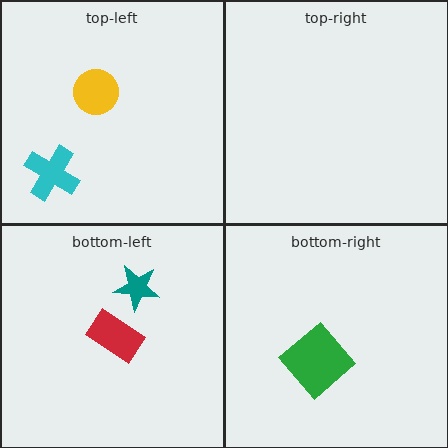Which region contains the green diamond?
The bottom-right region.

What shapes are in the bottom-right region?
The green diamond.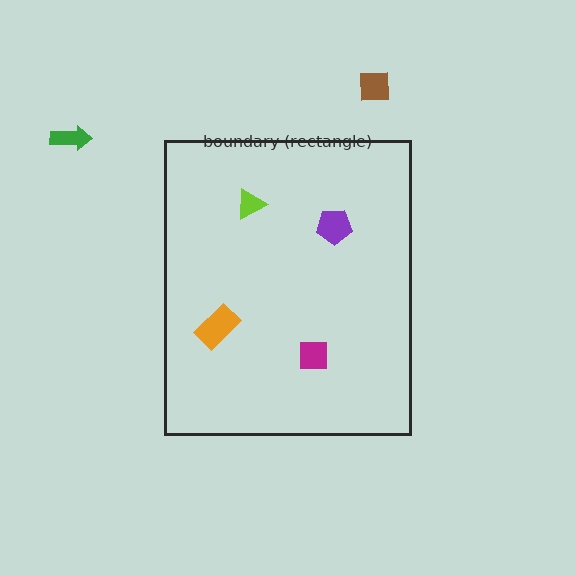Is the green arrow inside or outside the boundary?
Outside.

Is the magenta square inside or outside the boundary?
Inside.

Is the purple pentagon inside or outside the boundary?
Inside.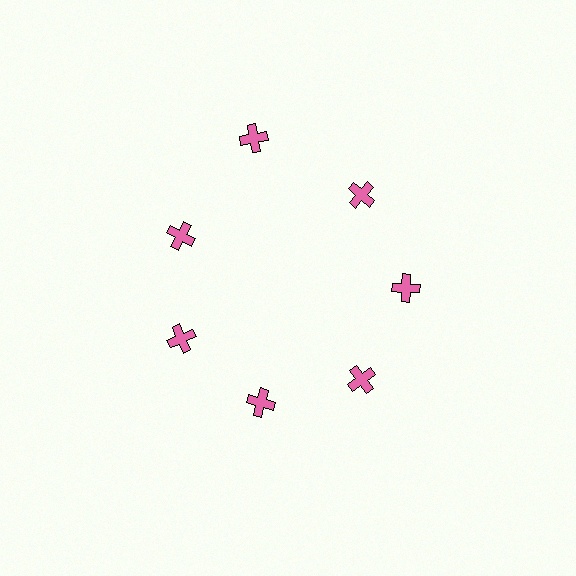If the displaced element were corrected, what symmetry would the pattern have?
It would have 7-fold rotational symmetry — the pattern would map onto itself every 51 degrees.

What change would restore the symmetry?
The symmetry would be restored by moving it inward, back onto the ring so that all 7 crosses sit at equal angles and equal distance from the center.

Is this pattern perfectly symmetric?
No. The 7 pink crosses are arranged in a ring, but one element near the 12 o'clock position is pushed outward from the center, breaking the 7-fold rotational symmetry.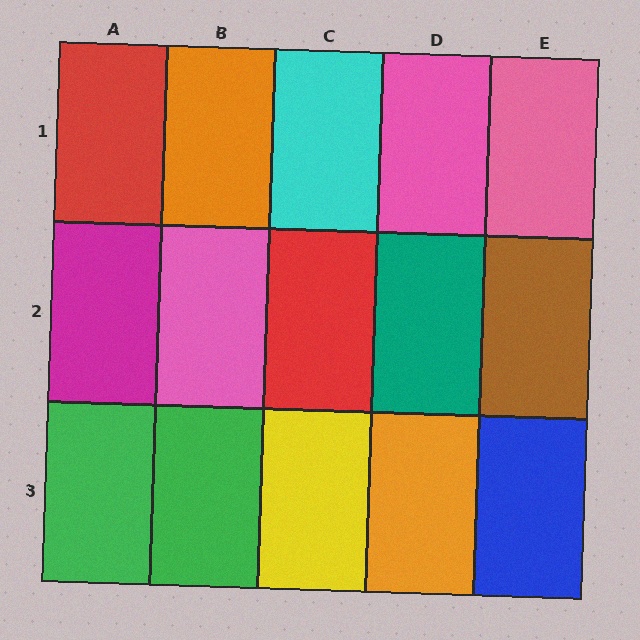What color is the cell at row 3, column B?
Green.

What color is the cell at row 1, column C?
Cyan.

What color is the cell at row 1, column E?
Pink.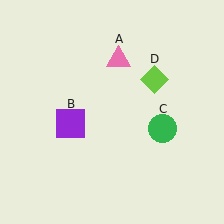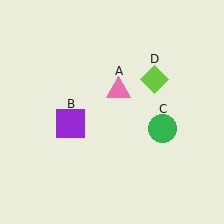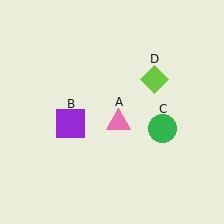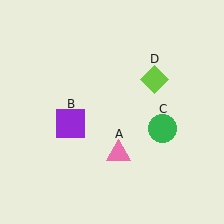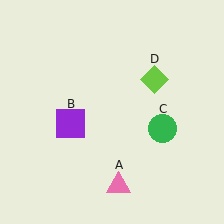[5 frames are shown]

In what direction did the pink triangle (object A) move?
The pink triangle (object A) moved down.